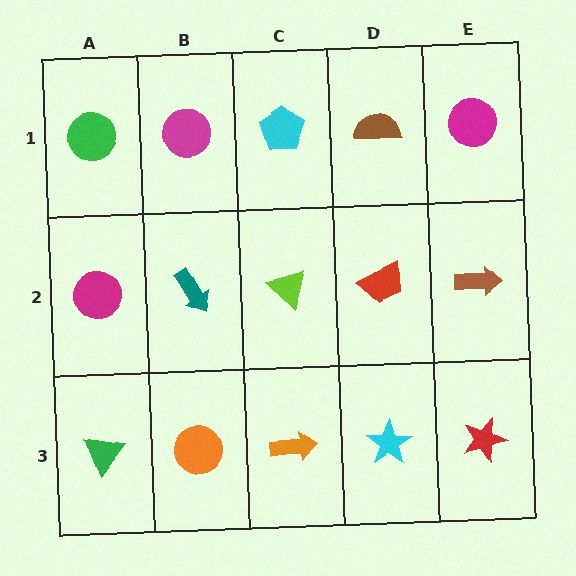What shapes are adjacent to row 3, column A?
A magenta circle (row 2, column A), an orange circle (row 3, column B).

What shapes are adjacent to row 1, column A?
A magenta circle (row 2, column A), a magenta circle (row 1, column B).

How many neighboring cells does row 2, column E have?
3.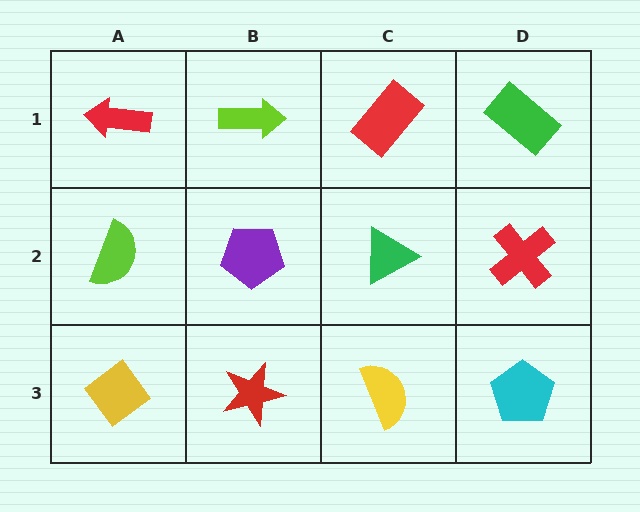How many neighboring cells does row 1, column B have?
3.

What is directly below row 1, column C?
A green triangle.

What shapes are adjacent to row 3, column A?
A lime semicircle (row 2, column A), a red star (row 3, column B).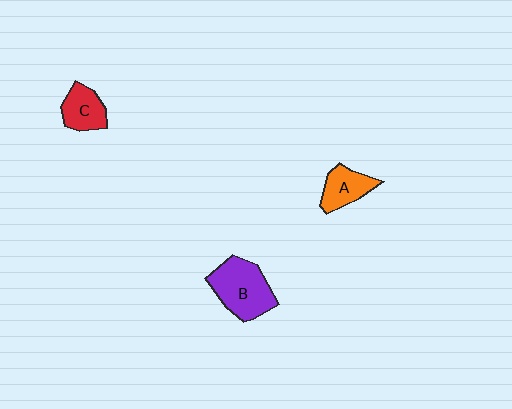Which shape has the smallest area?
Shape A (orange).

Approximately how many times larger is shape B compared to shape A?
Approximately 1.7 times.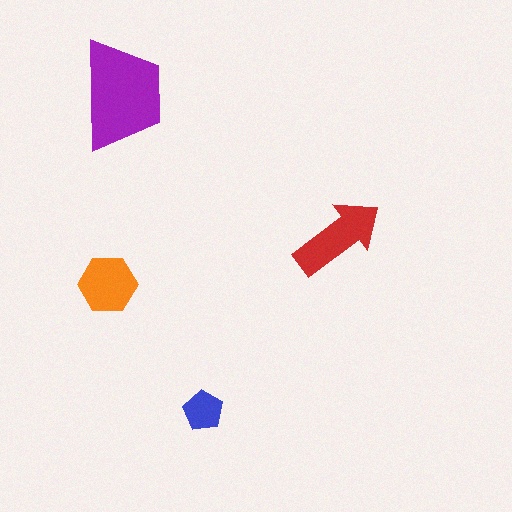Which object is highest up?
The purple trapezoid is topmost.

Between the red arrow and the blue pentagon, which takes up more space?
The red arrow.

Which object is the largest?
The purple trapezoid.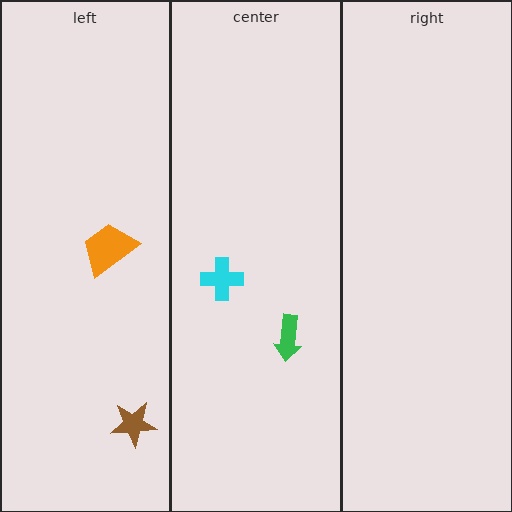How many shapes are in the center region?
2.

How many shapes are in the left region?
2.